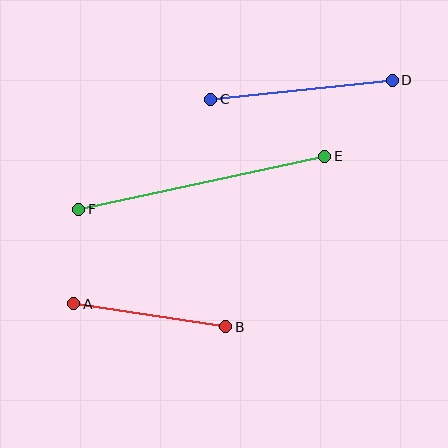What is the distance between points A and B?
The distance is approximately 154 pixels.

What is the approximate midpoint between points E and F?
The midpoint is at approximately (202, 183) pixels.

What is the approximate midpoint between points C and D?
The midpoint is at approximately (301, 90) pixels.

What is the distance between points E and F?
The distance is approximately 251 pixels.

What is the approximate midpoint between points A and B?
The midpoint is at approximately (150, 315) pixels.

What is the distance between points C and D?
The distance is approximately 183 pixels.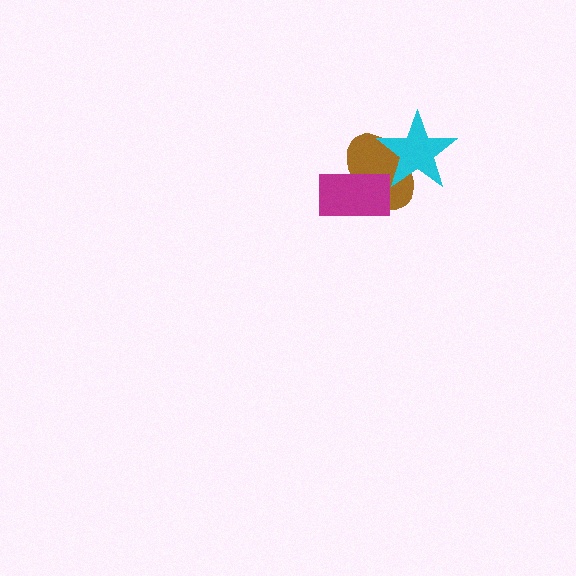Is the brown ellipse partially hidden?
Yes, it is partially covered by another shape.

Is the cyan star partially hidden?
No, no other shape covers it.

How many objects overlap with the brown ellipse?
2 objects overlap with the brown ellipse.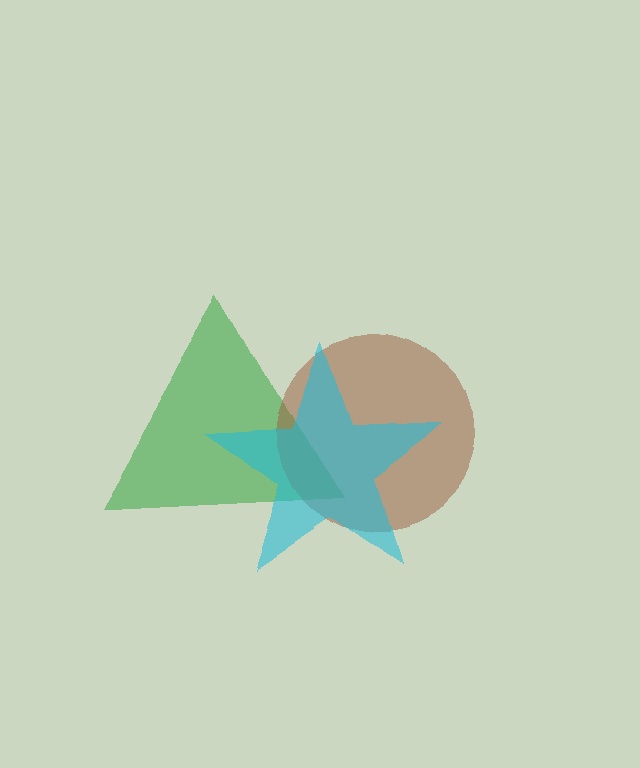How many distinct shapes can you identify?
There are 3 distinct shapes: a green triangle, a brown circle, a cyan star.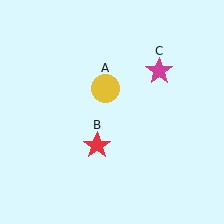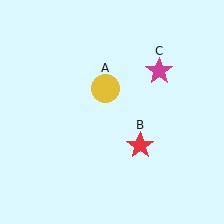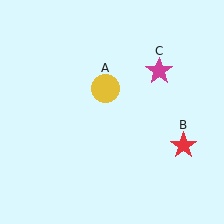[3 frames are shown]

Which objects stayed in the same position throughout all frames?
Yellow circle (object A) and magenta star (object C) remained stationary.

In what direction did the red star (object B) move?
The red star (object B) moved right.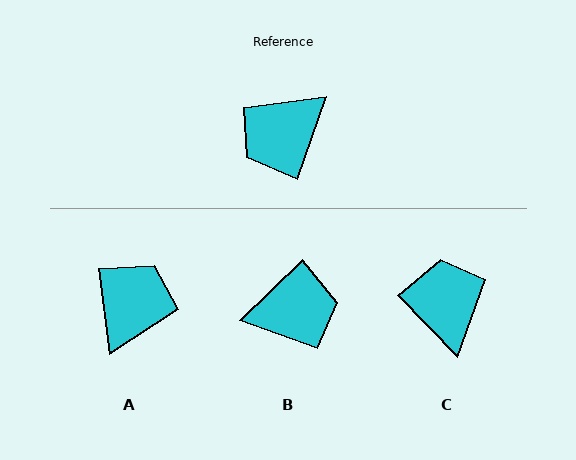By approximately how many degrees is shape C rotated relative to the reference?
Approximately 117 degrees clockwise.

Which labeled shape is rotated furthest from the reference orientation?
A, about 154 degrees away.